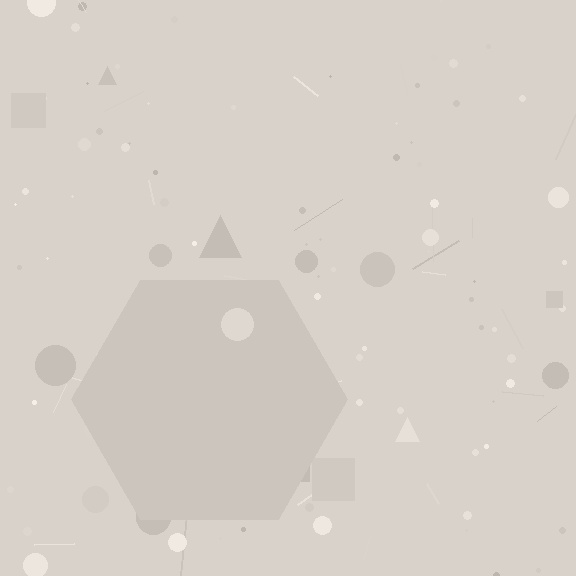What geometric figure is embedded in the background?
A hexagon is embedded in the background.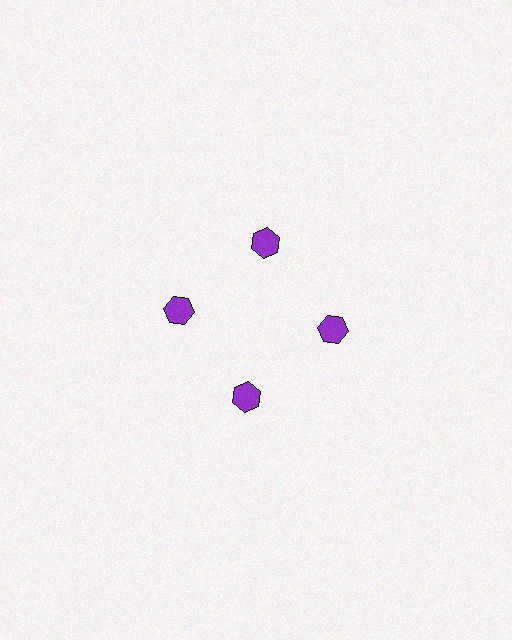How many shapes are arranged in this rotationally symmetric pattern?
There are 4 shapes, arranged in 4 groups of 1.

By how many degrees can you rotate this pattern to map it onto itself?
The pattern maps onto itself every 90 degrees of rotation.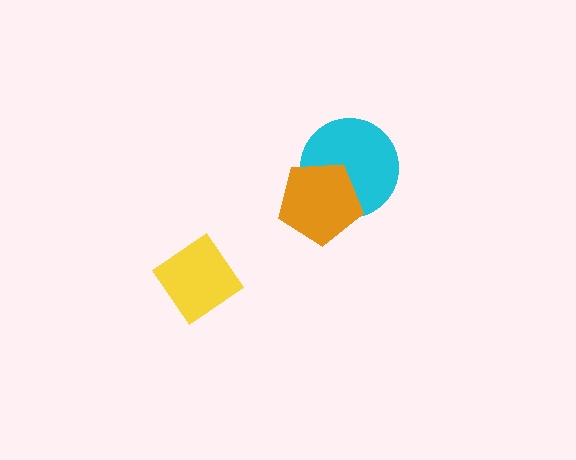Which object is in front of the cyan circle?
The orange pentagon is in front of the cyan circle.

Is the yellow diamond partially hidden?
No, no other shape covers it.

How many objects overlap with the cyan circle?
1 object overlaps with the cyan circle.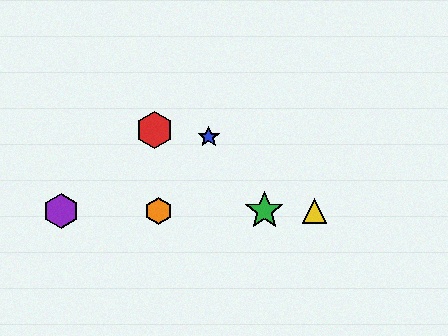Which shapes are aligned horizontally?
The green star, the yellow triangle, the purple hexagon, the orange hexagon are aligned horizontally.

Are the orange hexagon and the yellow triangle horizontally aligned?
Yes, both are at y≈211.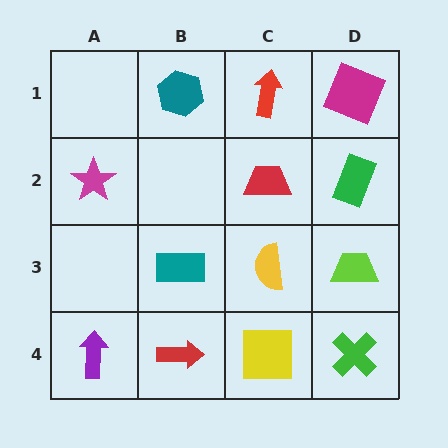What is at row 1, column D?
A magenta square.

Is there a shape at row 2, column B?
No, that cell is empty.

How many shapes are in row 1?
3 shapes.